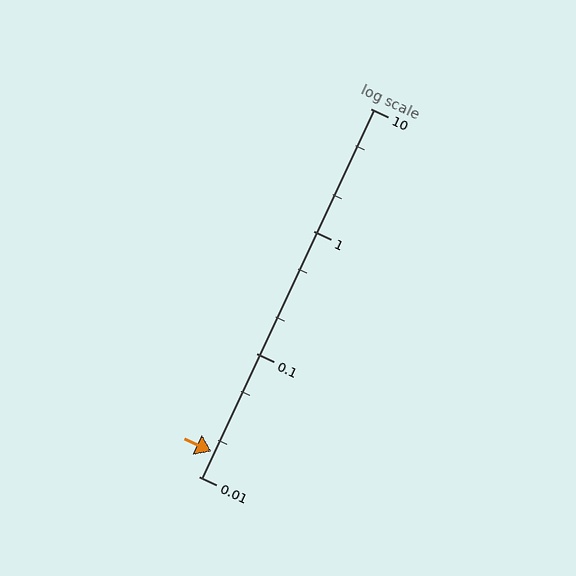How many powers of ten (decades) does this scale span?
The scale spans 3 decades, from 0.01 to 10.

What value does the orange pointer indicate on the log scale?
The pointer indicates approximately 0.016.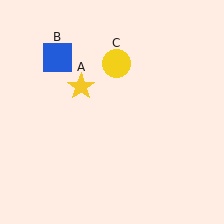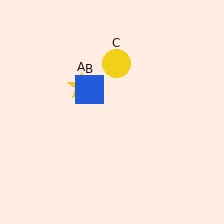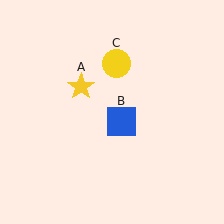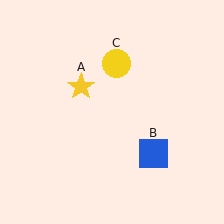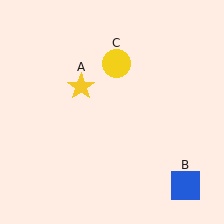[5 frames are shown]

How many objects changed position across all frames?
1 object changed position: blue square (object B).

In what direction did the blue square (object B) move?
The blue square (object B) moved down and to the right.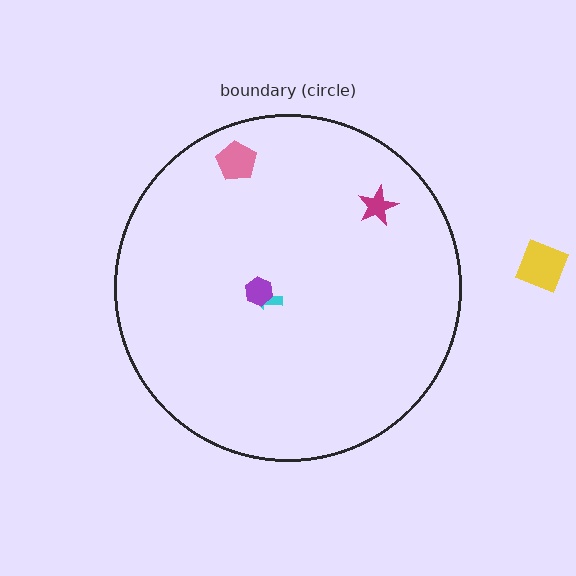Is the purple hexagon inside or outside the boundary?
Inside.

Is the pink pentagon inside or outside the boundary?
Inside.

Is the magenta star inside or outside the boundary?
Inside.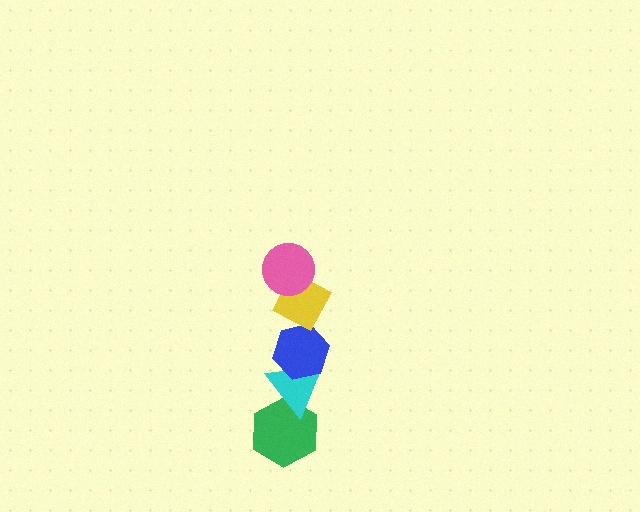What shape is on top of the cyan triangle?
The blue hexagon is on top of the cyan triangle.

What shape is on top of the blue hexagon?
The yellow diamond is on top of the blue hexagon.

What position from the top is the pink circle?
The pink circle is 1st from the top.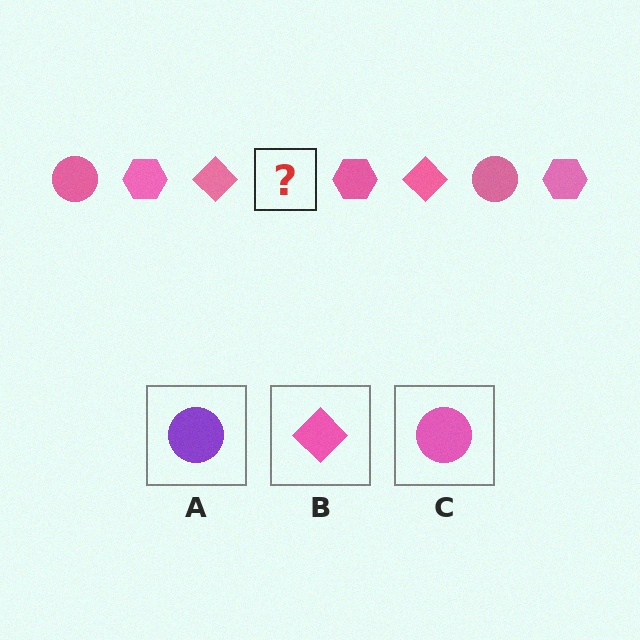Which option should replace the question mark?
Option C.